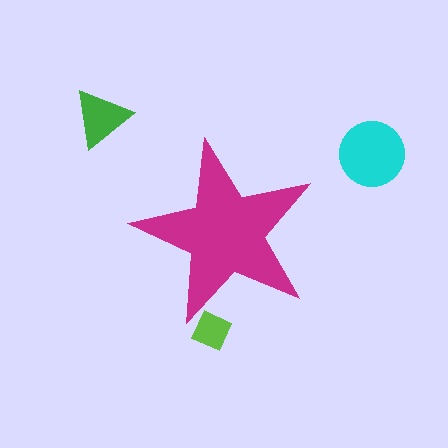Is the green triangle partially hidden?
No, the green triangle is fully visible.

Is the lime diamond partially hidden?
Yes, the lime diamond is partially hidden behind the magenta star.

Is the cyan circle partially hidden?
No, the cyan circle is fully visible.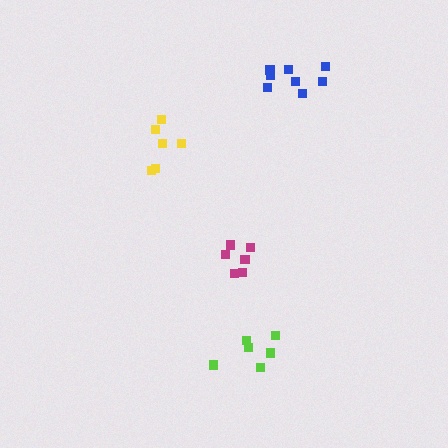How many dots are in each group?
Group 1: 6 dots, Group 2: 6 dots, Group 3: 8 dots, Group 4: 6 dots (26 total).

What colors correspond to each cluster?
The clusters are colored: magenta, yellow, blue, lime.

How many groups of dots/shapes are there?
There are 4 groups.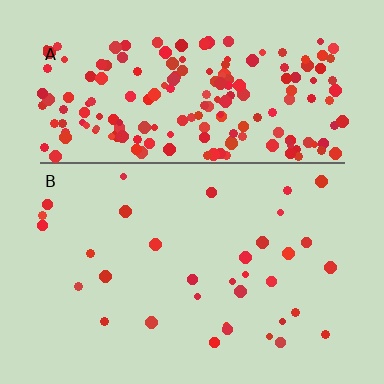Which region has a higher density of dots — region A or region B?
A (the top).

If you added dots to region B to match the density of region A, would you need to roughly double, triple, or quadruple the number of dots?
Approximately quadruple.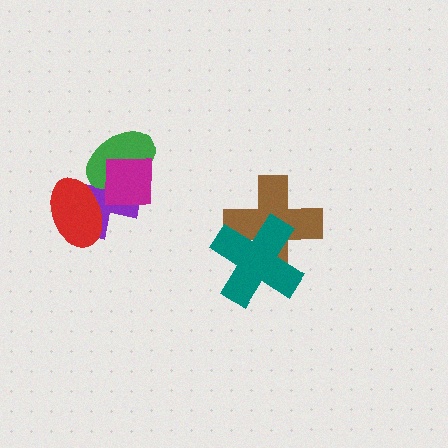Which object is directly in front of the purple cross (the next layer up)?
The green ellipse is directly in front of the purple cross.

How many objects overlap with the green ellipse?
2 objects overlap with the green ellipse.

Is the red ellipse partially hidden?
No, no other shape covers it.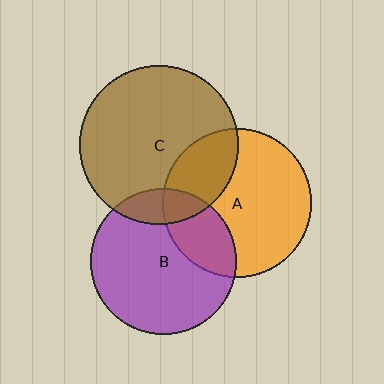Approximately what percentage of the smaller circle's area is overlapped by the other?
Approximately 15%.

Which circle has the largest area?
Circle C (brown).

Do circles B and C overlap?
Yes.